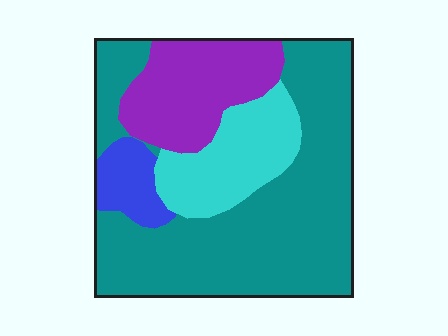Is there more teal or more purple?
Teal.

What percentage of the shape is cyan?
Cyan covers about 15% of the shape.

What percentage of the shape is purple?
Purple takes up about one fifth (1/5) of the shape.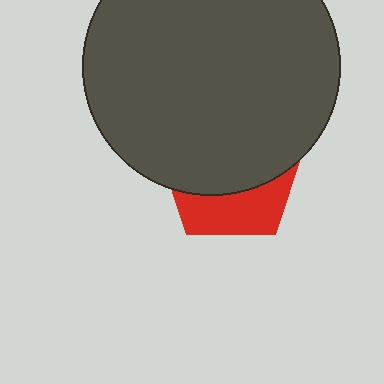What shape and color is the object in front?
The object in front is a dark gray circle.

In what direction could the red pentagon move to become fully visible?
The red pentagon could move down. That would shift it out from behind the dark gray circle entirely.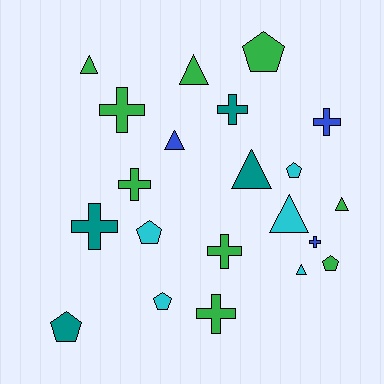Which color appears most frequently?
Green, with 9 objects.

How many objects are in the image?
There are 21 objects.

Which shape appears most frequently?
Cross, with 8 objects.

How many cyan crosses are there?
There are no cyan crosses.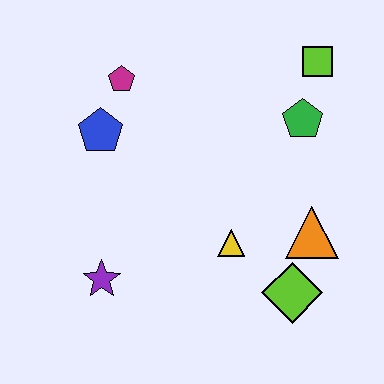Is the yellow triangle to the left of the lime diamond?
Yes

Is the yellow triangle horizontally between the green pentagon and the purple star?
Yes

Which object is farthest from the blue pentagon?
The lime diamond is farthest from the blue pentagon.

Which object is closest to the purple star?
The yellow triangle is closest to the purple star.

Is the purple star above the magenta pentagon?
No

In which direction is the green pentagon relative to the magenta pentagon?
The green pentagon is to the right of the magenta pentagon.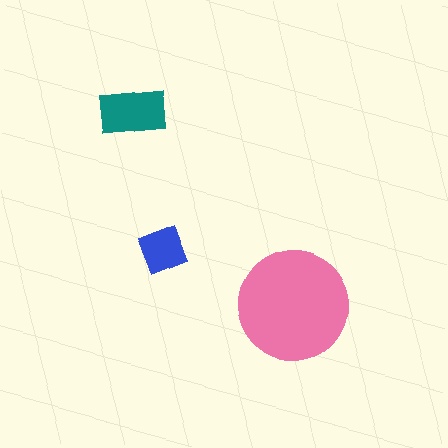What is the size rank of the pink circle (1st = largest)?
1st.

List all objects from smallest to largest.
The blue square, the teal rectangle, the pink circle.